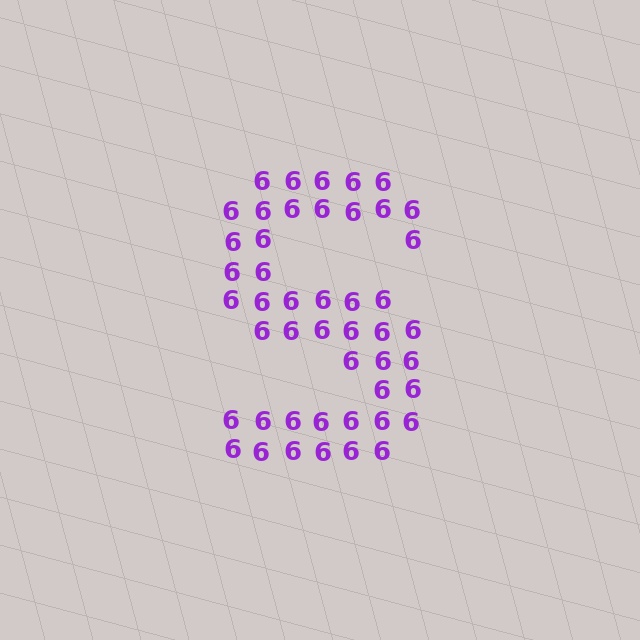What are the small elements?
The small elements are digit 6's.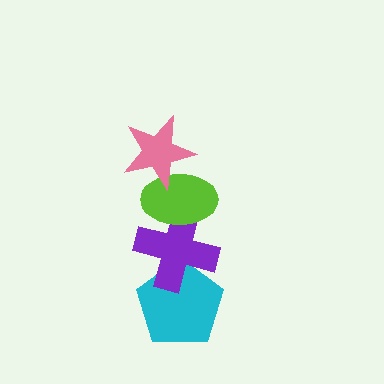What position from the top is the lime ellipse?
The lime ellipse is 2nd from the top.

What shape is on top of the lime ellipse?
The pink star is on top of the lime ellipse.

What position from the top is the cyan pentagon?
The cyan pentagon is 4th from the top.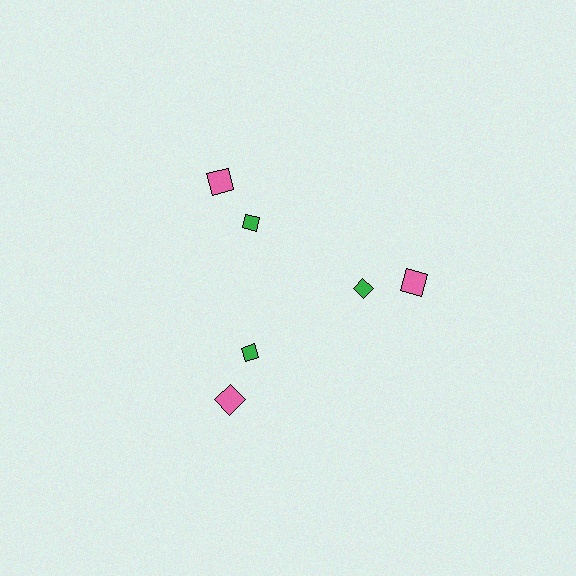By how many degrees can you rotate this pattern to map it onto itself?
The pattern maps onto itself every 120 degrees of rotation.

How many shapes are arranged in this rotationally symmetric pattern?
There are 6 shapes, arranged in 3 groups of 2.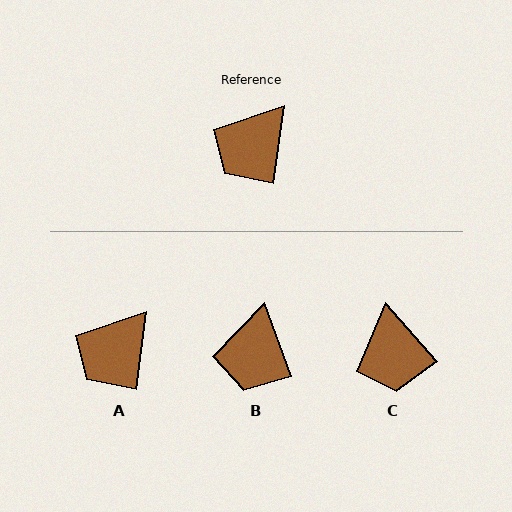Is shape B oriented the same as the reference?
No, it is off by about 28 degrees.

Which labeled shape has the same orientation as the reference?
A.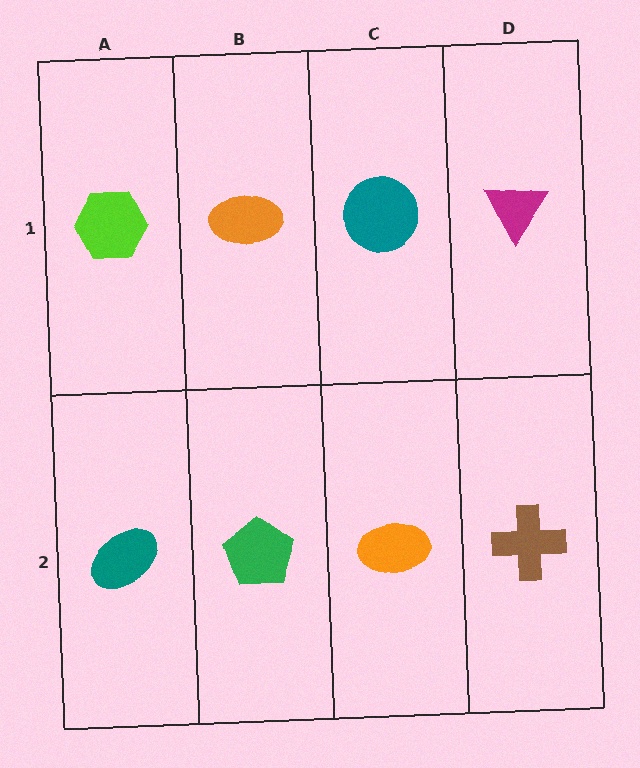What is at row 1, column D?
A magenta triangle.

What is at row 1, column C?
A teal circle.